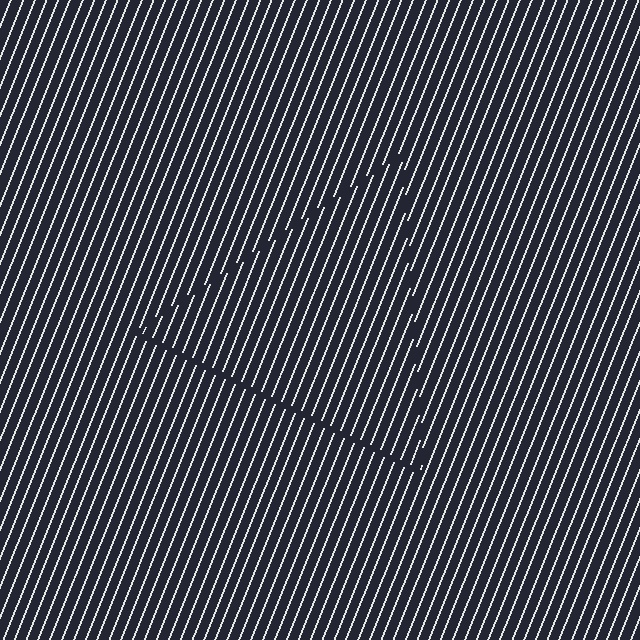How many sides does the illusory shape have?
3 sides — the line-ends trace a triangle.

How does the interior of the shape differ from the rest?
The interior of the shape contains the same grating, shifted by half a period — the contour is defined by the phase discontinuity where line-ends from the inner and outer gratings abut.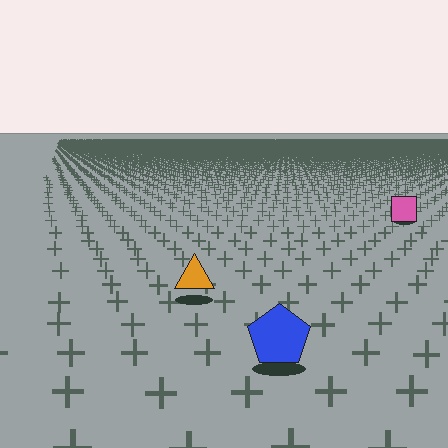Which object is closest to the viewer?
The blue pentagon is closest. The texture marks near it are larger and more spread out.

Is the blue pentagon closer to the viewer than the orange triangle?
Yes. The blue pentagon is closer — you can tell from the texture gradient: the ground texture is coarser near it.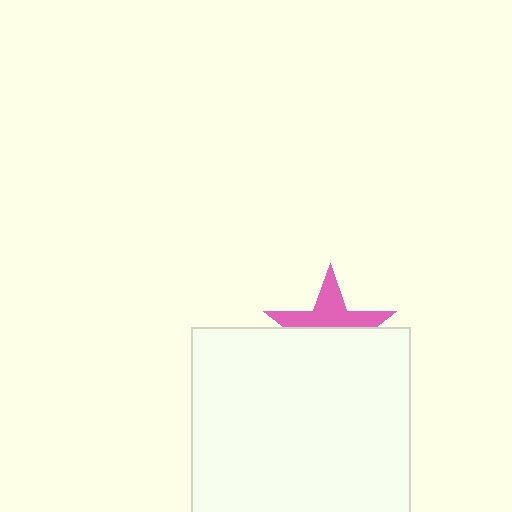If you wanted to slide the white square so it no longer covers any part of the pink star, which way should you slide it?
Slide it down — that is the most direct way to separate the two shapes.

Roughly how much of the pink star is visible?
About half of it is visible (roughly 45%).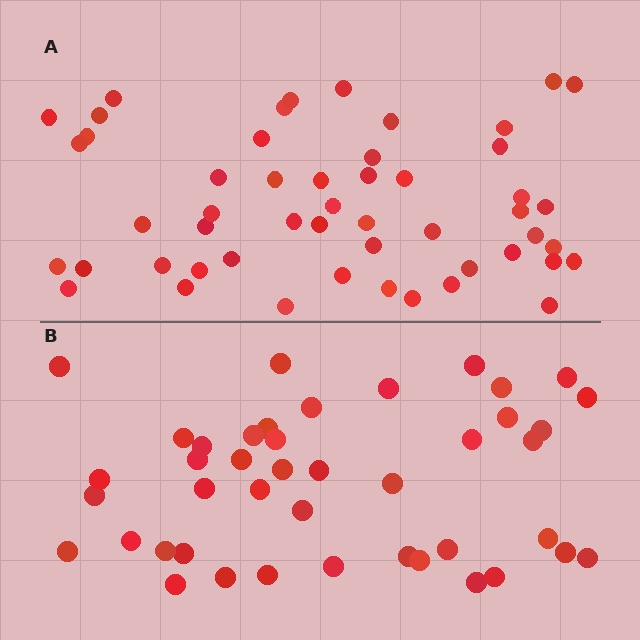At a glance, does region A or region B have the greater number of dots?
Region A (the top region) has more dots.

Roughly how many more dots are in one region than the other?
Region A has roughly 8 or so more dots than region B.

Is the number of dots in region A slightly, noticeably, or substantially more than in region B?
Region A has only slightly more — the two regions are fairly close. The ratio is roughly 1.2 to 1.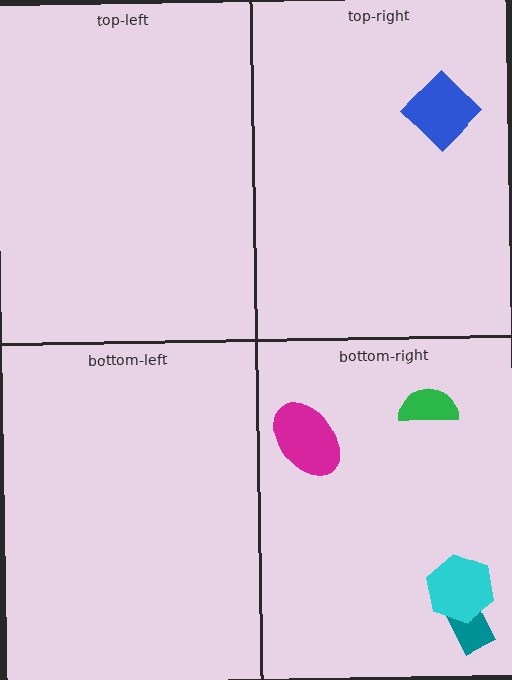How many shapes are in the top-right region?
1.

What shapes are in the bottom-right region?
The teal rectangle, the green semicircle, the magenta ellipse, the cyan hexagon.